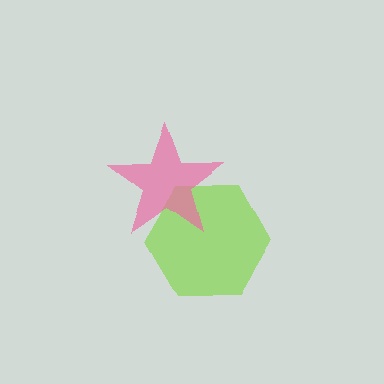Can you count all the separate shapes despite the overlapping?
Yes, there are 2 separate shapes.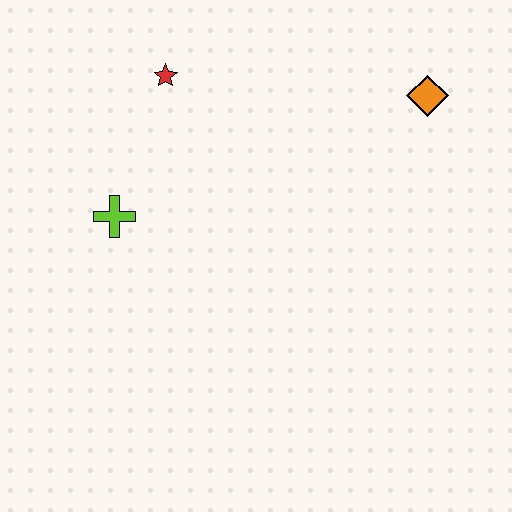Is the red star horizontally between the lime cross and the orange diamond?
Yes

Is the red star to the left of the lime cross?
No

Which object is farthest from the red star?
The orange diamond is farthest from the red star.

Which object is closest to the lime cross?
The red star is closest to the lime cross.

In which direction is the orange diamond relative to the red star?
The orange diamond is to the right of the red star.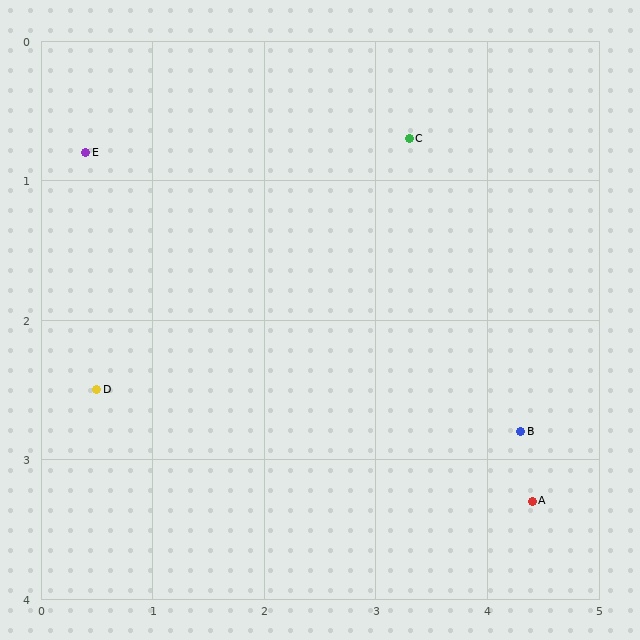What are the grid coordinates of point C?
Point C is at approximately (3.3, 0.7).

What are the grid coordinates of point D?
Point D is at approximately (0.5, 2.5).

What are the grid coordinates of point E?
Point E is at approximately (0.4, 0.8).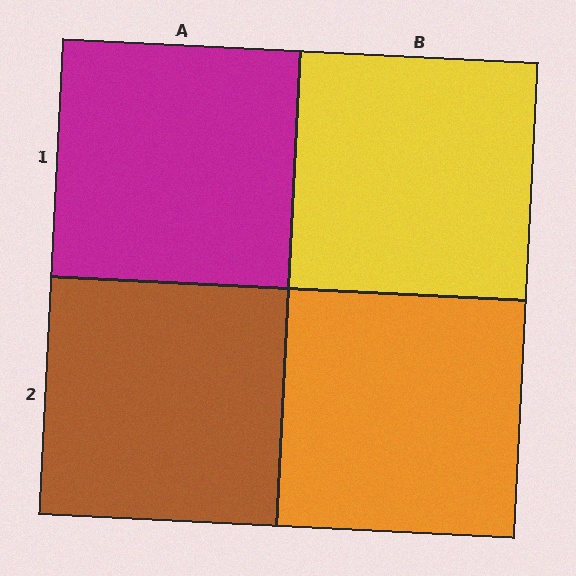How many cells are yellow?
1 cell is yellow.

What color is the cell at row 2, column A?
Brown.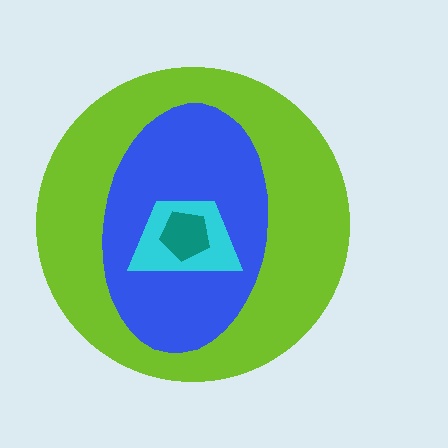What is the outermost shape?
The lime circle.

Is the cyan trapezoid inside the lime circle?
Yes.